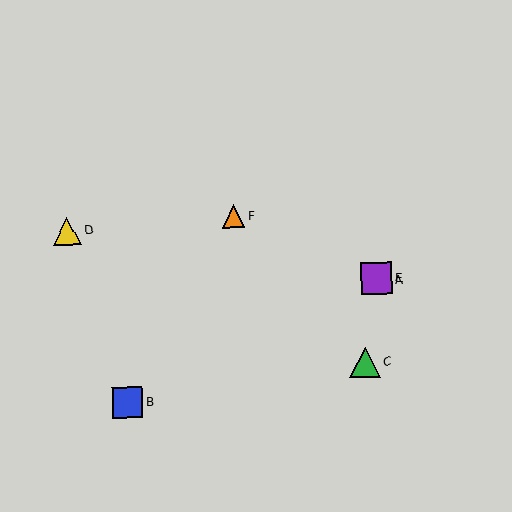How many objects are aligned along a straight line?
3 objects (A, E, F) are aligned along a straight line.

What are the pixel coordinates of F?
Object F is at (234, 216).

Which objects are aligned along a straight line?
Objects A, E, F are aligned along a straight line.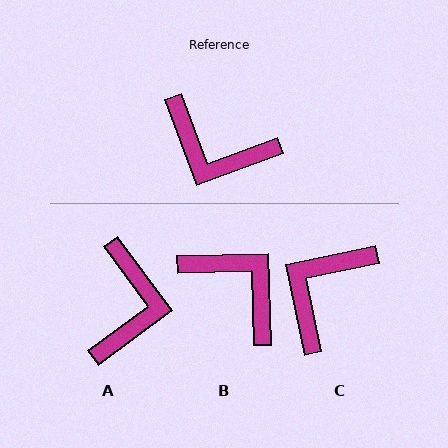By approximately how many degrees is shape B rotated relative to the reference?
Approximately 161 degrees counter-clockwise.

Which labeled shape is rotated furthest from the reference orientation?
B, about 161 degrees away.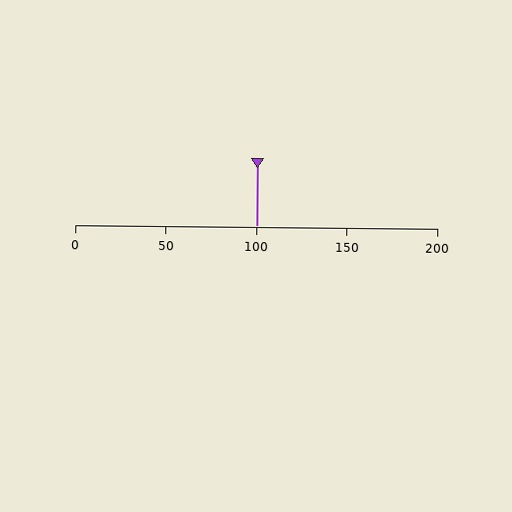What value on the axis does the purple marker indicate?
The marker indicates approximately 100.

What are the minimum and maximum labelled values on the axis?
The axis runs from 0 to 200.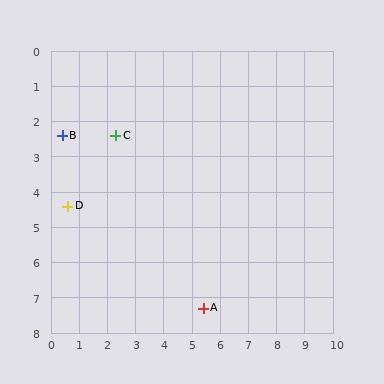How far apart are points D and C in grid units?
Points D and C are about 2.6 grid units apart.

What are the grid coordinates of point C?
Point C is at approximately (2.3, 2.4).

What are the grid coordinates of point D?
Point D is at approximately (0.6, 4.4).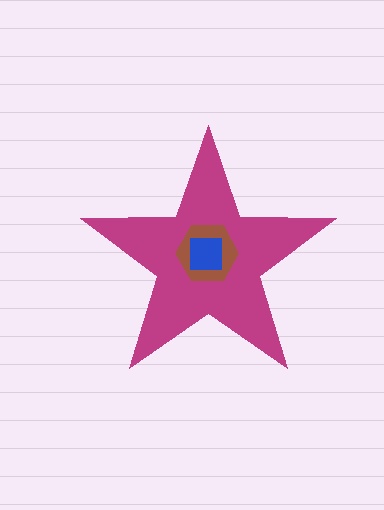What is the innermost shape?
The blue square.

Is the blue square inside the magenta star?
Yes.